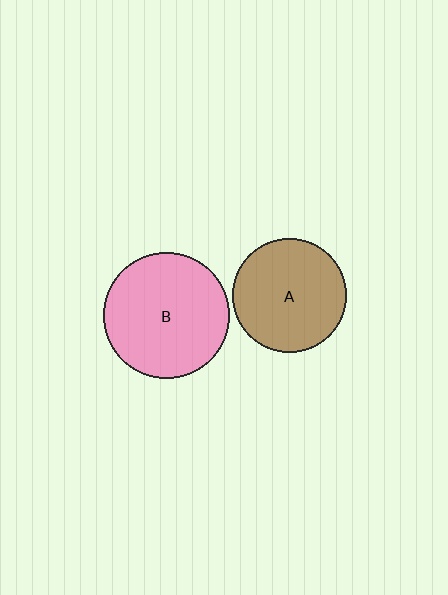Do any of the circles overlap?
No, none of the circles overlap.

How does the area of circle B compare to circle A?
Approximately 1.2 times.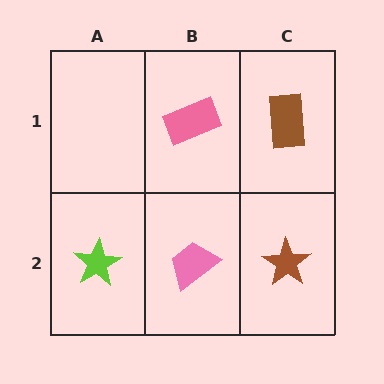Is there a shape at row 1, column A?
No, that cell is empty.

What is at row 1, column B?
A pink rectangle.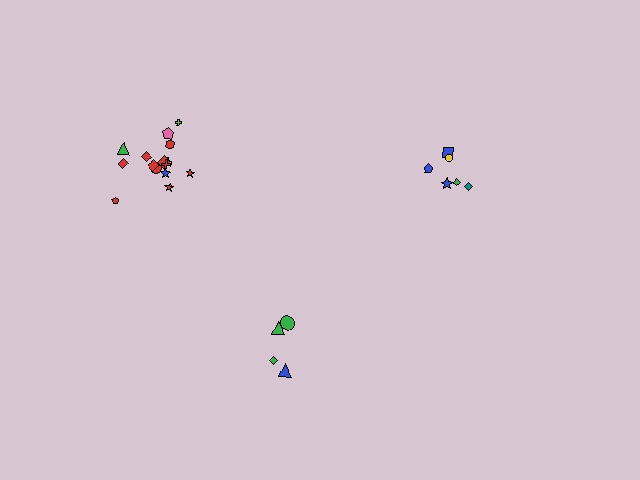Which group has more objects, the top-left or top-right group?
The top-left group.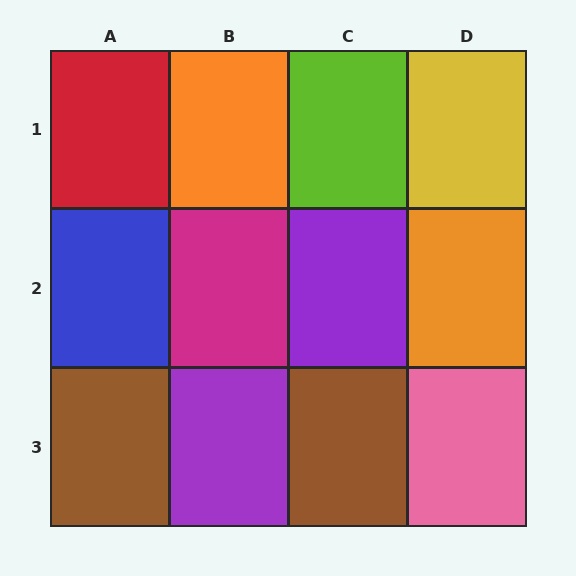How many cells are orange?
2 cells are orange.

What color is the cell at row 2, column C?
Purple.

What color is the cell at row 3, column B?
Purple.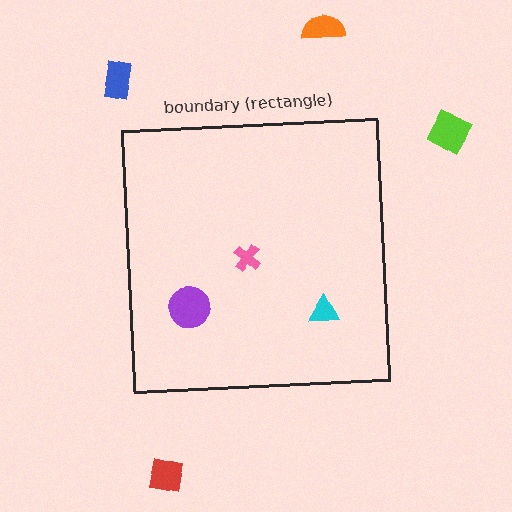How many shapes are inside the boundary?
3 inside, 4 outside.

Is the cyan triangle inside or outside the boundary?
Inside.